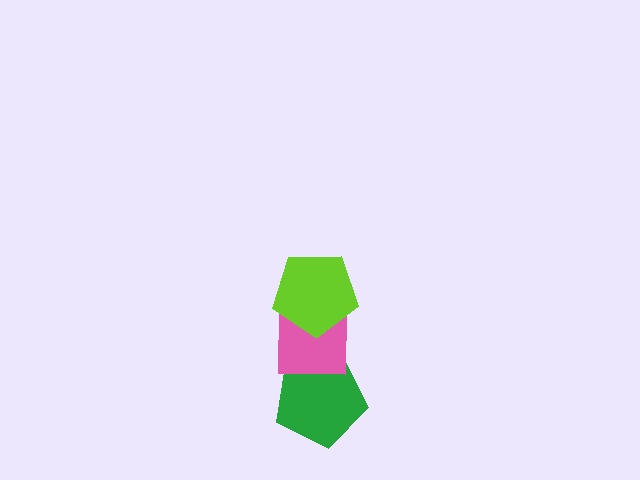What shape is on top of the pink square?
The lime pentagon is on top of the pink square.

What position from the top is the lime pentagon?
The lime pentagon is 1st from the top.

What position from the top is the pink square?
The pink square is 2nd from the top.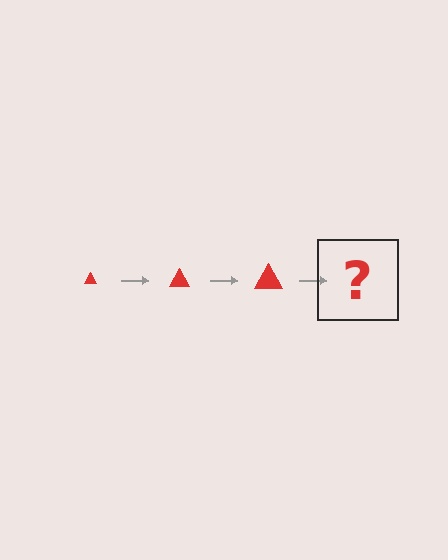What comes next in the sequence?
The next element should be a red triangle, larger than the previous one.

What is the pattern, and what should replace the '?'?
The pattern is that the triangle gets progressively larger each step. The '?' should be a red triangle, larger than the previous one.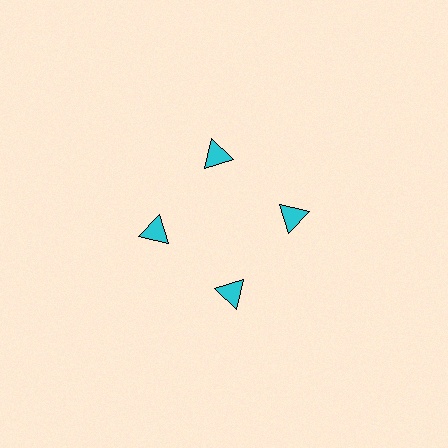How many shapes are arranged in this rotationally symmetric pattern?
There are 4 shapes, arranged in 4 groups of 1.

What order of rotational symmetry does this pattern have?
This pattern has 4-fold rotational symmetry.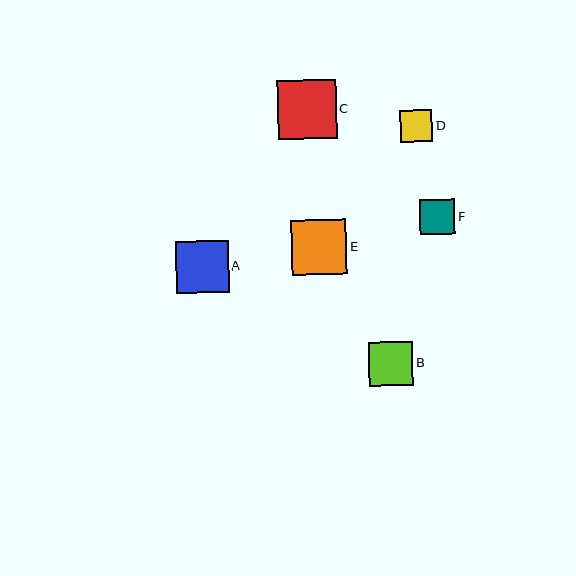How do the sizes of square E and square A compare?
Square E and square A are approximately the same size.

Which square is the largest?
Square C is the largest with a size of approximately 59 pixels.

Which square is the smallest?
Square D is the smallest with a size of approximately 32 pixels.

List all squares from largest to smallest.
From largest to smallest: C, E, A, B, F, D.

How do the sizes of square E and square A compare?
Square E and square A are approximately the same size.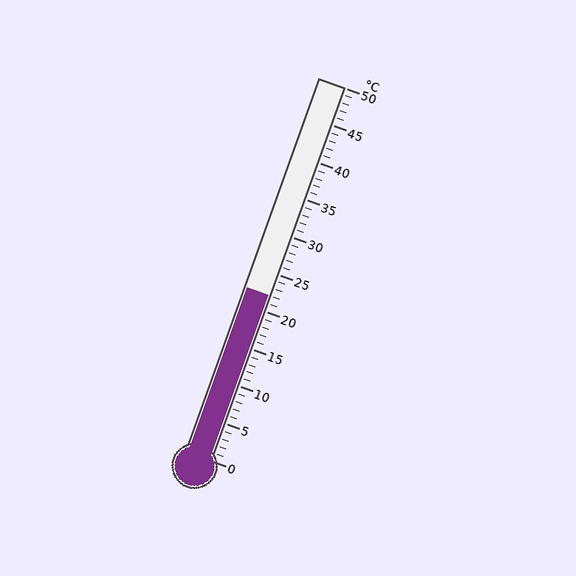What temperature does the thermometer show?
The thermometer shows approximately 22°C.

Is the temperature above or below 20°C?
The temperature is above 20°C.